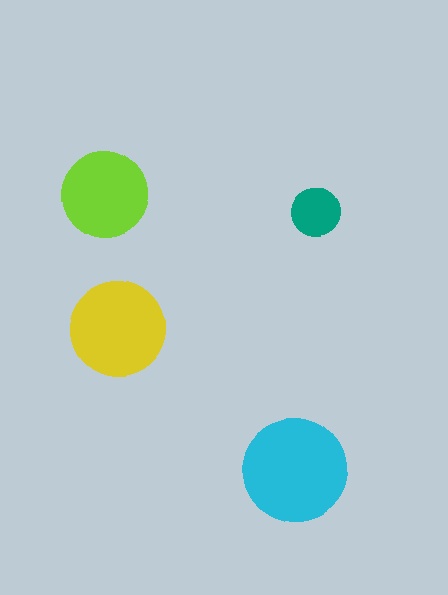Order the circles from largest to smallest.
the cyan one, the yellow one, the lime one, the teal one.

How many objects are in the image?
There are 4 objects in the image.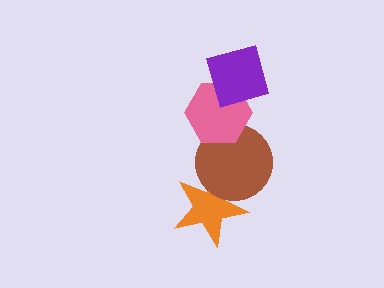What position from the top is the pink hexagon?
The pink hexagon is 2nd from the top.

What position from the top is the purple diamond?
The purple diamond is 1st from the top.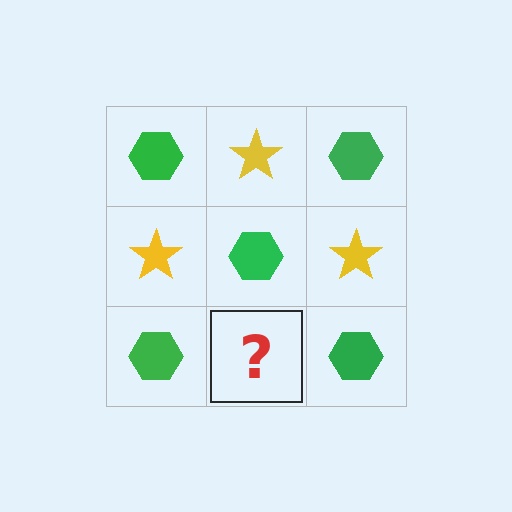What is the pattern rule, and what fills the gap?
The rule is that it alternates green hexagon and yellow star in a checkerboard pattern. The gap should be filled with a yellow star.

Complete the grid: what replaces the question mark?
The question mark should be replaced with a yellow star.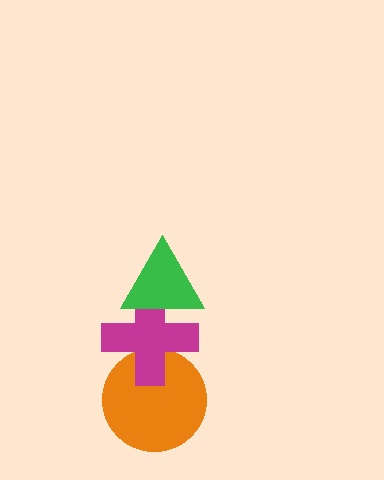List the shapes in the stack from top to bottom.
From top to bottom: the green triangle, the magenta cross, the orange circle.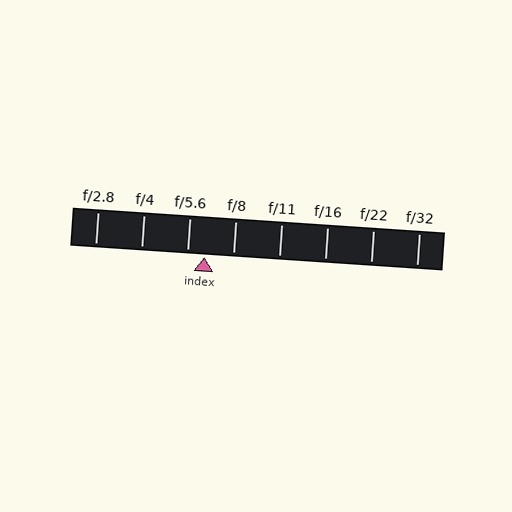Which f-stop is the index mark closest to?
The index mark is closest to f/5.6.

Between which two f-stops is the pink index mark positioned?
The index mark is between f/5.6 and f/8.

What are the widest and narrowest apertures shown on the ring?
The widest aperture shown is f/2.8 and the narrowest is f/32.